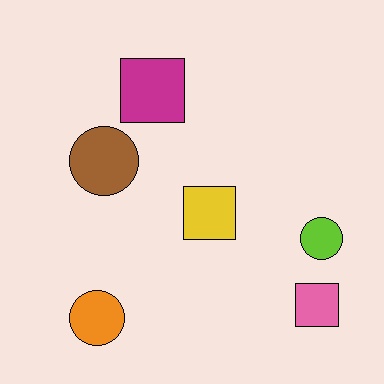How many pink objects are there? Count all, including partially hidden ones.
There is 1 pink object.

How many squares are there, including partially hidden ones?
There are 3 squares.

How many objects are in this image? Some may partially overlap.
There are 6 objects.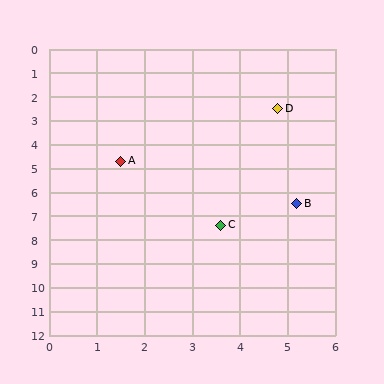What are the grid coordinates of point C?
Point C is at approximately (3.6, 7.4).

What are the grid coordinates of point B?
Point B is at approximately (5.2, 6.5).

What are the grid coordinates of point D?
Point D is at approximately (4.8, 2.5).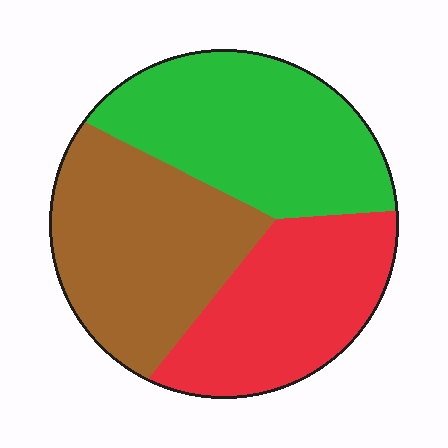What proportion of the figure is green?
Green covers about 35% of the figure.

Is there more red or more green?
Green.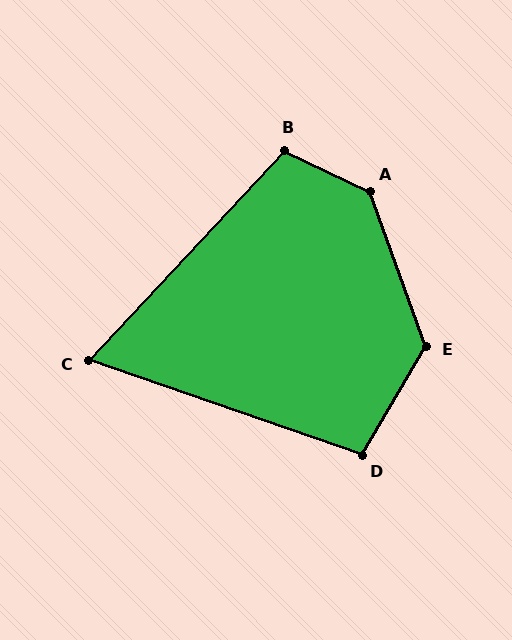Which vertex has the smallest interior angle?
C, at approximately 66 degrees.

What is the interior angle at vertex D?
Approximately 101 degrees (obtuse).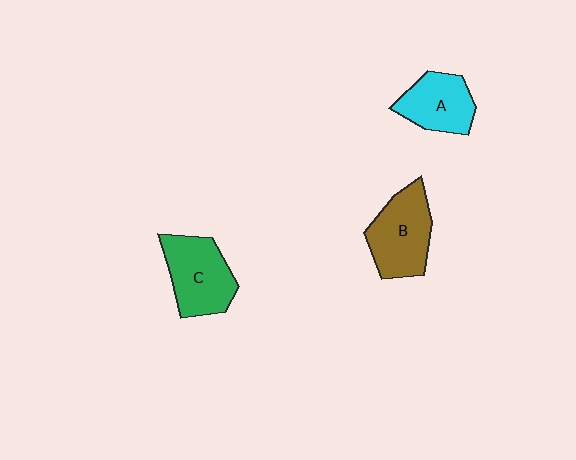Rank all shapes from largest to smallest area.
From largest to smallest: B (brown), C (green), A (cyan).